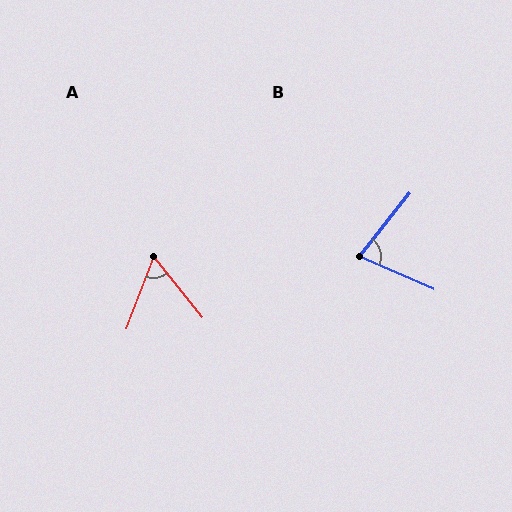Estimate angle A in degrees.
Approximately 59 degrees.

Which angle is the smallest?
A, at approximately 59 degrees.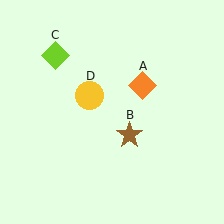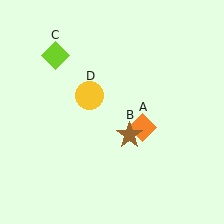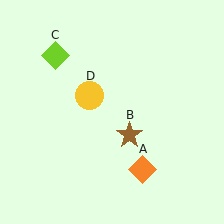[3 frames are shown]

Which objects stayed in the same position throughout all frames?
Brown star (object B) and lime diamond (object C) and yellow circle (object D) remained stationary.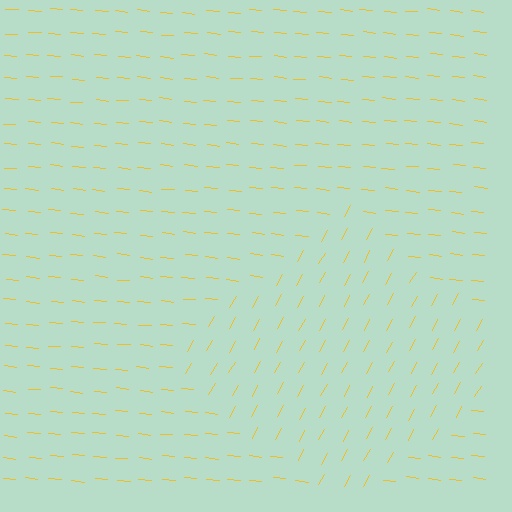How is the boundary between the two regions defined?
The boundary is defined purely by a change in line orientation (approximately 67 degrees difference). All lines are the same color and thickness.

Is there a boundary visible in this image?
Yes, there is a texture boundary formed by a change in line orientation.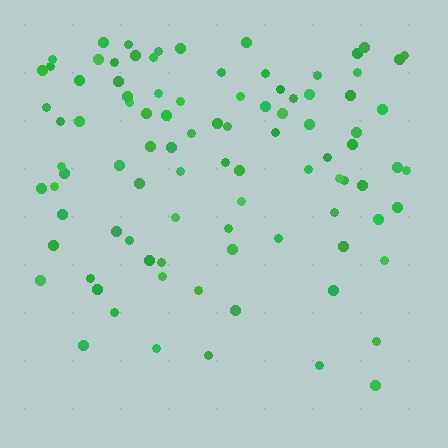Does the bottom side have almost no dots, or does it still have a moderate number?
Still a moderate number, just noticeably fewer than the top.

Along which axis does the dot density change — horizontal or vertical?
Vertical.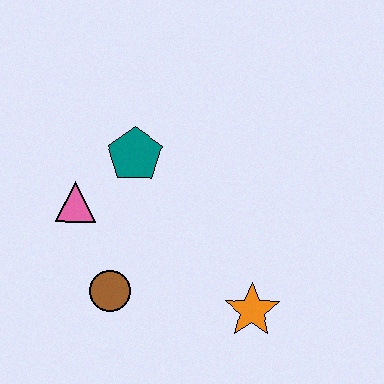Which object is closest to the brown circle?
The pink triangle is closest to the brown circle.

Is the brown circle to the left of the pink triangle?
No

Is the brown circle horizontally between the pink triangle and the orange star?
Yes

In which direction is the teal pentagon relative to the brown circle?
The teal pentagon is above the brown circle.